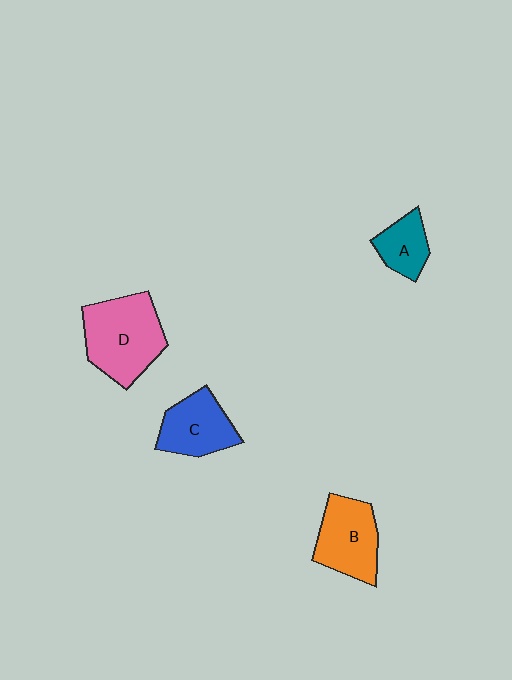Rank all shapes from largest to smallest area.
From largest to smallest: D (pink), B (orange), C (blue), A (teal).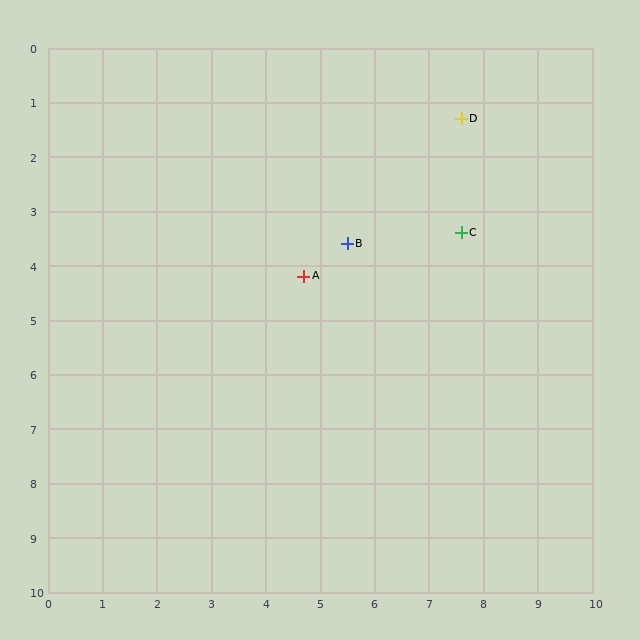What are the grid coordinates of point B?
Point B is at approximately (5.5, 3.6).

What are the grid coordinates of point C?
Point C is at approximately (7.6, 3.4).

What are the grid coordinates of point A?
Point A is at approximately (4.7, 4.2).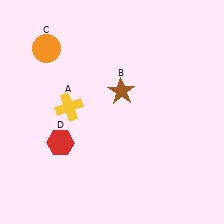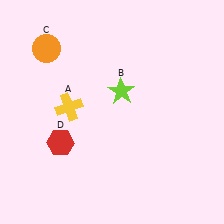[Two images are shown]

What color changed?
The star (B) changed from brown in Image 1 to lime in Image 2.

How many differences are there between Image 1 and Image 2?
There is 1 difference between the two images.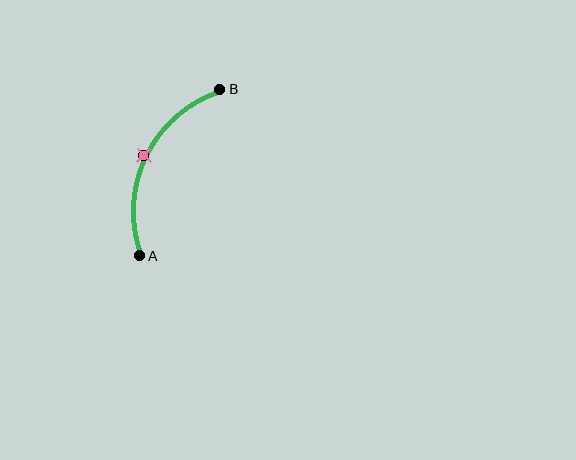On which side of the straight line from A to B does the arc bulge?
The arc bulges to the left of the straight line connecting A and B.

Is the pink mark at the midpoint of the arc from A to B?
Yes. The pink mark lies on the arc at equal arc-length from both A and B — it is the arc midpoint.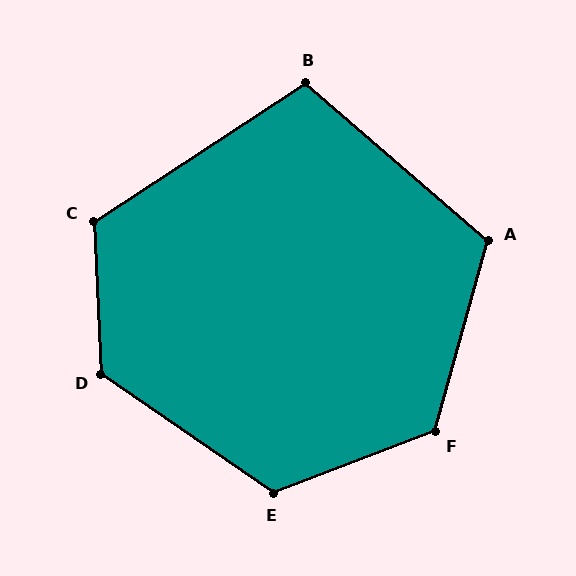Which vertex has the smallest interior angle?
B, at approximately 106 degrees.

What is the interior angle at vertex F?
Approximately 126 degrees (obtuse).